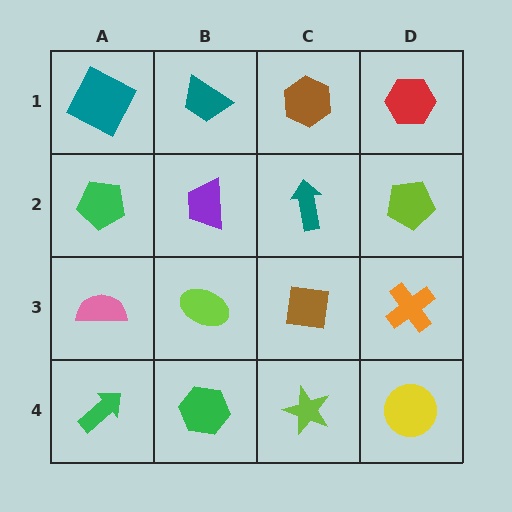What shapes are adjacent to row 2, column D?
A red hexagon (row 1, column D), an orange cross (row 3, column D), a teal arrow (row 2, column C).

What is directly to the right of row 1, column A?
A teal trapezoid.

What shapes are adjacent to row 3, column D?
A lime pentagon (row 2, column D), a yellow circle (row 4, column D), a brown square (row 3, column C).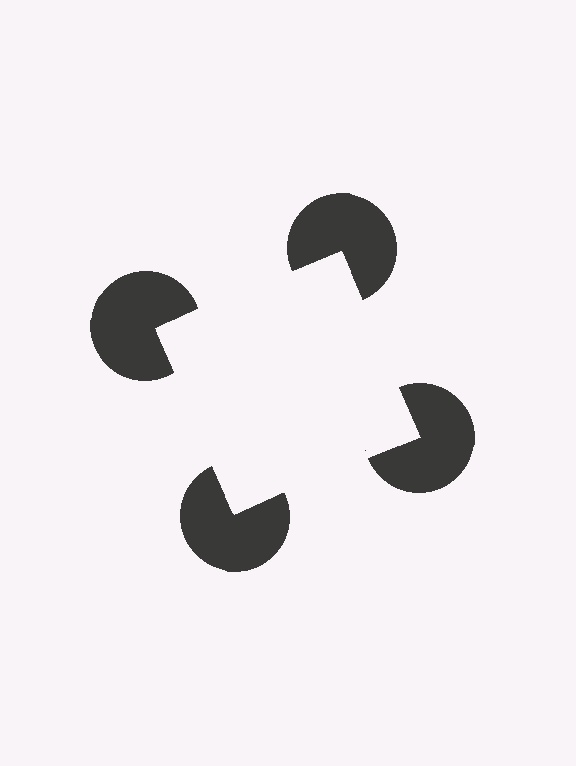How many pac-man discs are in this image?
There are 4 — one at each vertex of the illusory square.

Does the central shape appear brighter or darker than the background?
It typically appears slightly brighter than the background, even though no actual brightness change is drawn.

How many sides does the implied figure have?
4 sides.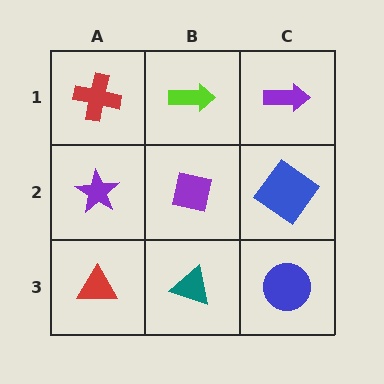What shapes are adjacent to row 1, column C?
A blue diamond (row 2, column C), a lime arrow (row 1, column B).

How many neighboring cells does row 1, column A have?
2.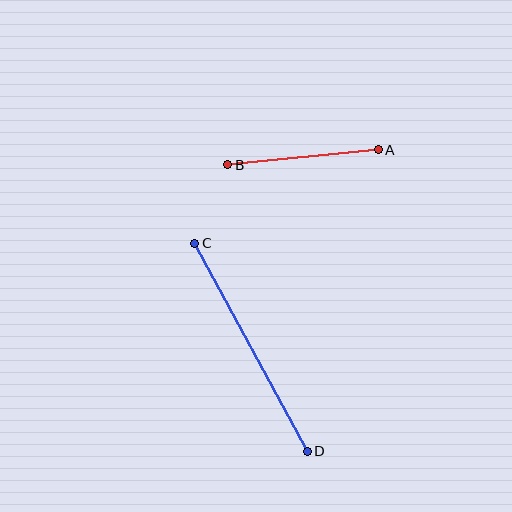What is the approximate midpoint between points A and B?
The midpoint is at approximately (303, 157) pixels.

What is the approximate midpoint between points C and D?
The midpoint is at approximately (251, 347) pixels.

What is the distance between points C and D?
The distance is approximately 237 pixels.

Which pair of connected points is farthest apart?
Points C and D are farthest apart.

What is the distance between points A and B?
The distance is approximately 151 pixels.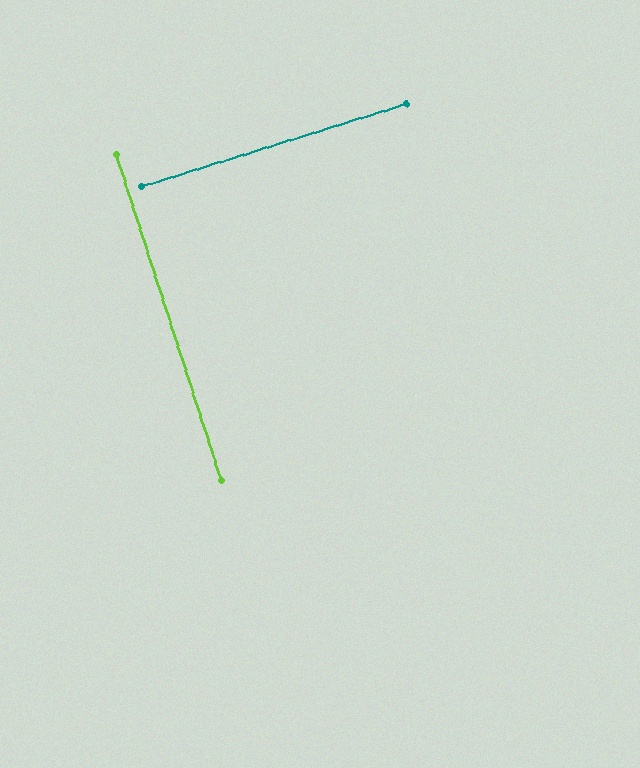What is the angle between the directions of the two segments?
Approximately 89 degrees.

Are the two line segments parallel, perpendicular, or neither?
Perpendicular — they meet at approximately 89°.